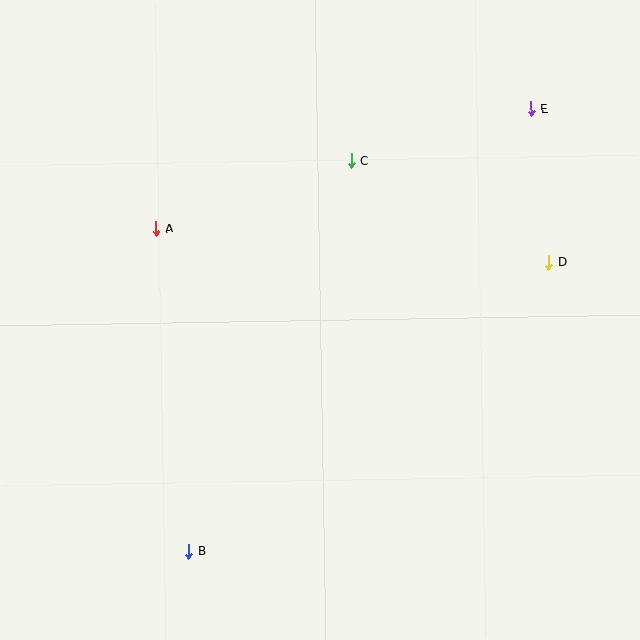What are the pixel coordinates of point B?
Point B is at (189, 551).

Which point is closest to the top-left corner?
Point A is closest to the top-left corner.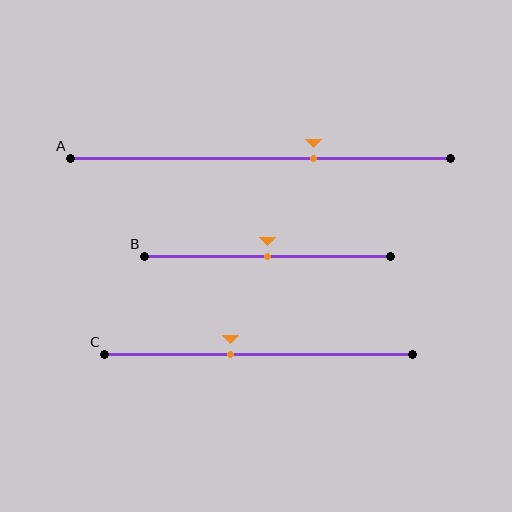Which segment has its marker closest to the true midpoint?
Segment B has its marker closest to the true midpoint.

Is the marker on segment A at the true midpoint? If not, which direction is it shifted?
No, the marker on segment A is shifted to the right by about 14% of the segment length.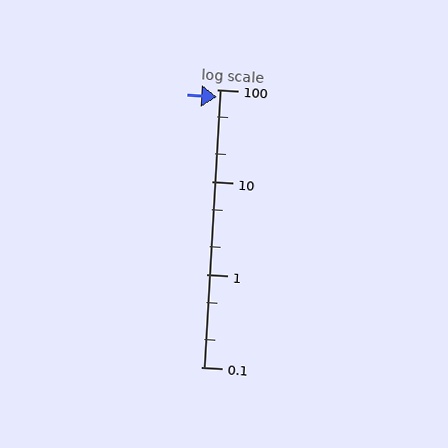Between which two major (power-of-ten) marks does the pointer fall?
The pointer is between 10 and 100.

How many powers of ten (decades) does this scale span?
The scale spans 3 decades, from 0.1 to 100.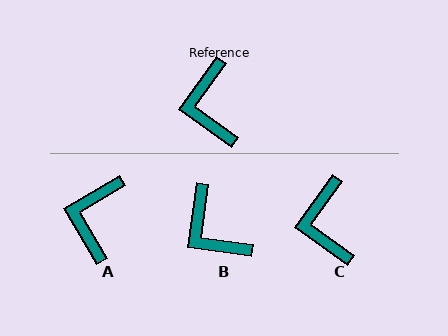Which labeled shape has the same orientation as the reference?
C.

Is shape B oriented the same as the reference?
No, it is off by about 28 degrees.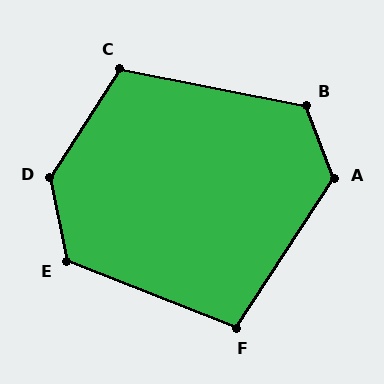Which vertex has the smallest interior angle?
F, at approximately 102 degrees.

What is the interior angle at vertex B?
Approximately 122 degrees (obtuse).